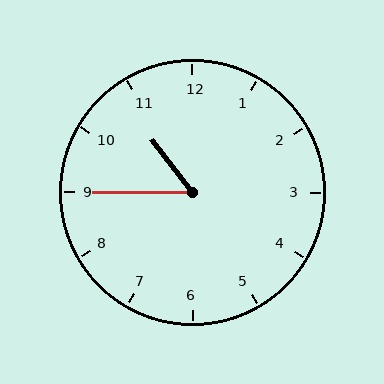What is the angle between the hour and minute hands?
Approximately 52 degrees.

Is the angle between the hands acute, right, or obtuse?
It is acute.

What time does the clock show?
10:45.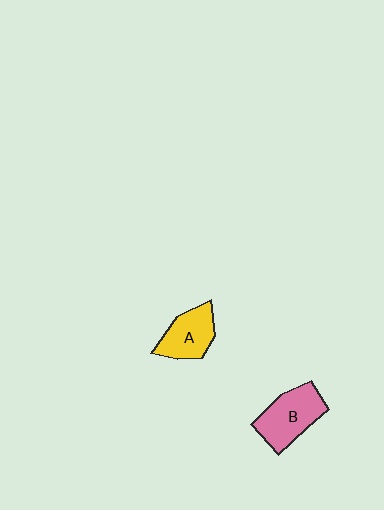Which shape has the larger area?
Shape B (pink).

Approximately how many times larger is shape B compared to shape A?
Approximately 1.3 times.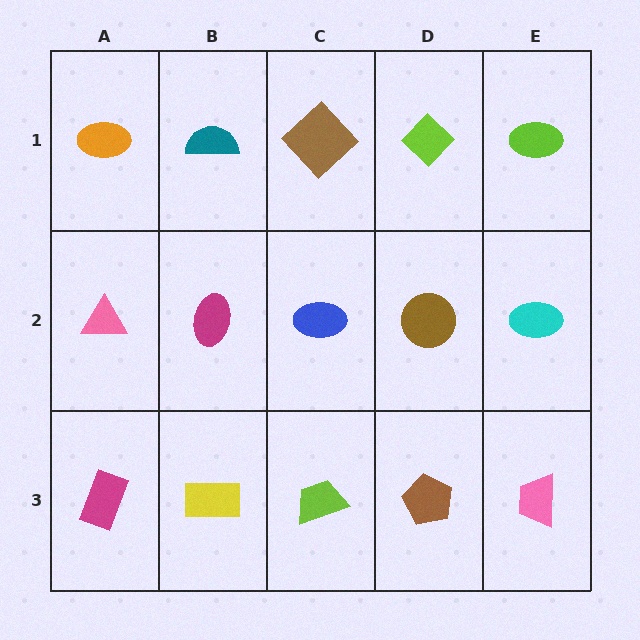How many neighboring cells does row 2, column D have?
4.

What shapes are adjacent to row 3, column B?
A magenta ellipse (row 2, column B), a magenta rectangle (row 3, column A), a lime trapezoid (row 3, column C).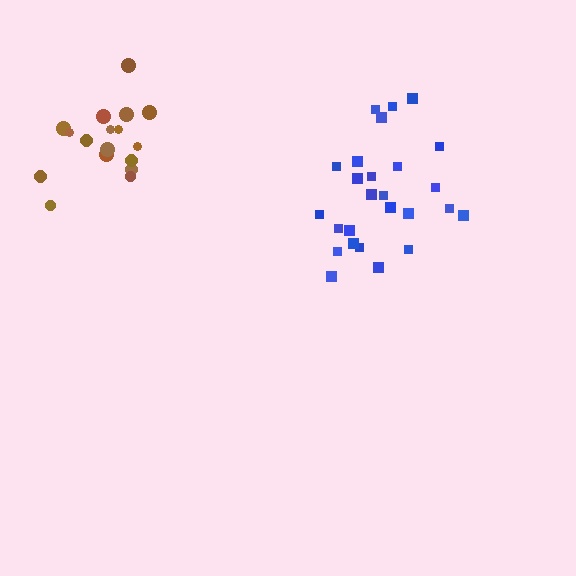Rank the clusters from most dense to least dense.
brown, blue.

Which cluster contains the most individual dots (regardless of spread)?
Blue (26).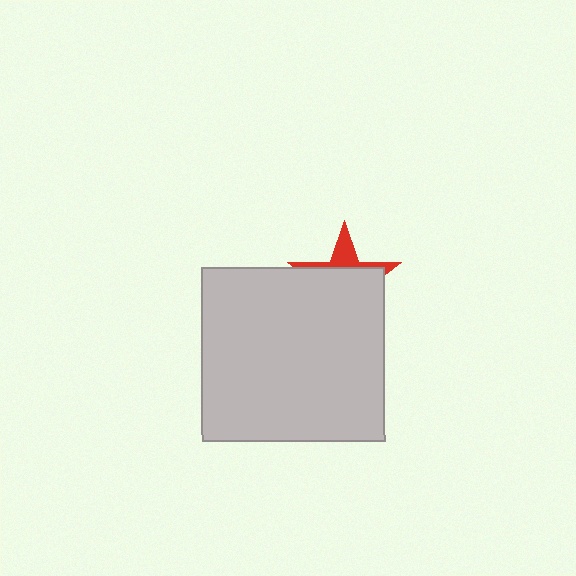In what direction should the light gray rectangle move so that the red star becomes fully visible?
The light gray rectangle should move down. That is the shortest direction to clear the overlap and leave the red star fully visible.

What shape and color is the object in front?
The object in front is a light gray rectangle.